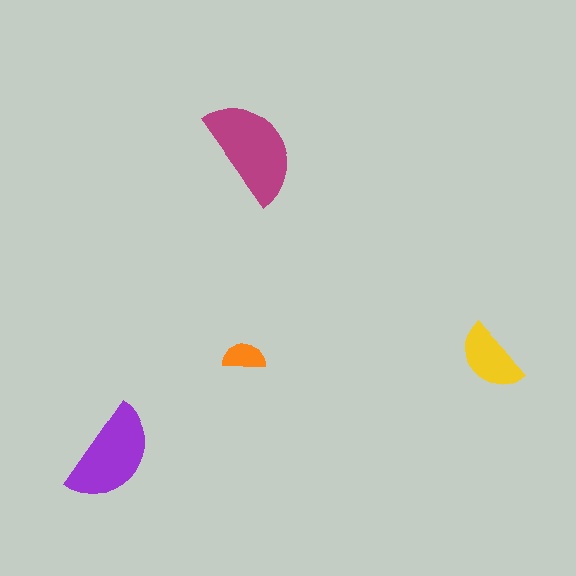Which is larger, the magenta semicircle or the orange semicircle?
The magenta one.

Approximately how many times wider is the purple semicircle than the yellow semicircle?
About 1.5 times wider.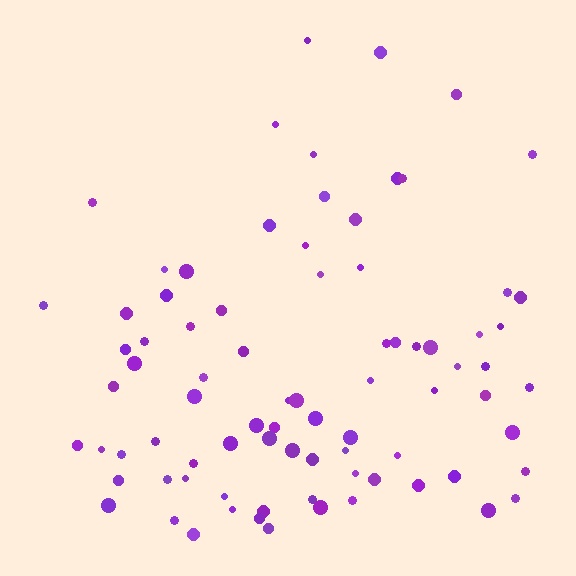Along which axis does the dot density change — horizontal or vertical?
Vertical.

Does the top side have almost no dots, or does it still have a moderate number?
Still a moderate number, just noticeably fewer than the bottom.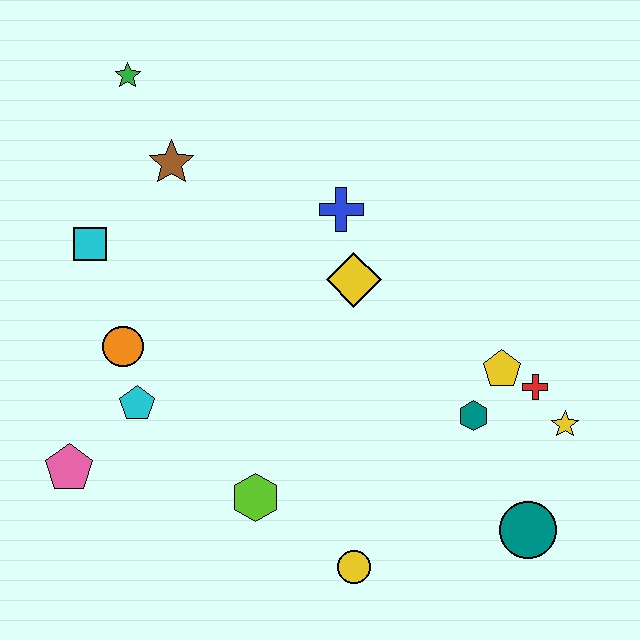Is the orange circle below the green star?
Yes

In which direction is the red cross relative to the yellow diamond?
The red cross is to the right of the yellow diamond.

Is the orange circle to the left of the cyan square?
No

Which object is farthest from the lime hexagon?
The green star is farthest from the lime hexagon.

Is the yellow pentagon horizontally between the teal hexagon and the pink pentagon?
No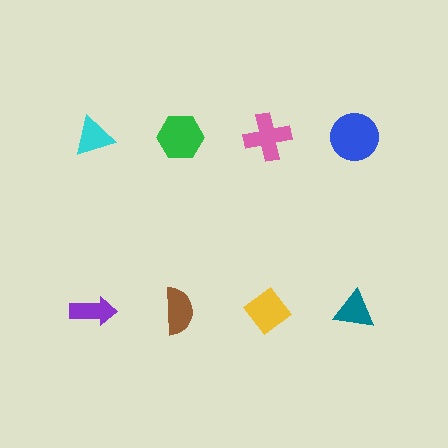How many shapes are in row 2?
4 shapes.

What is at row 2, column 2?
A brown semicircle.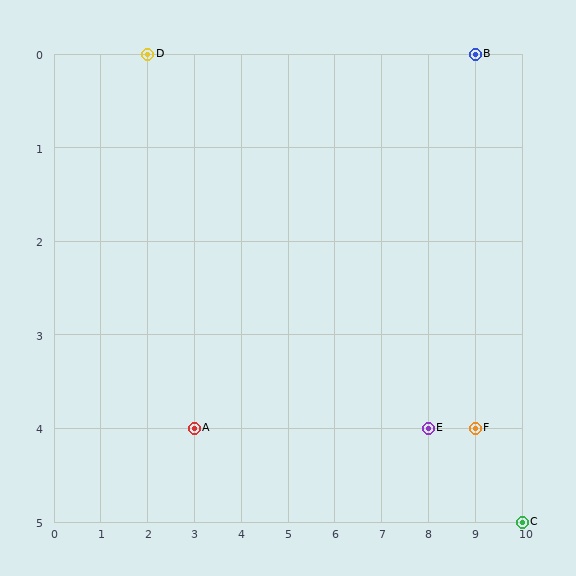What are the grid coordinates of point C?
Point C is at grid coordinates (10, 5).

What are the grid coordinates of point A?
Point A is at grid coordinates (3, 4).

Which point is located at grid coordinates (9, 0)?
Point B is at (9, 0).